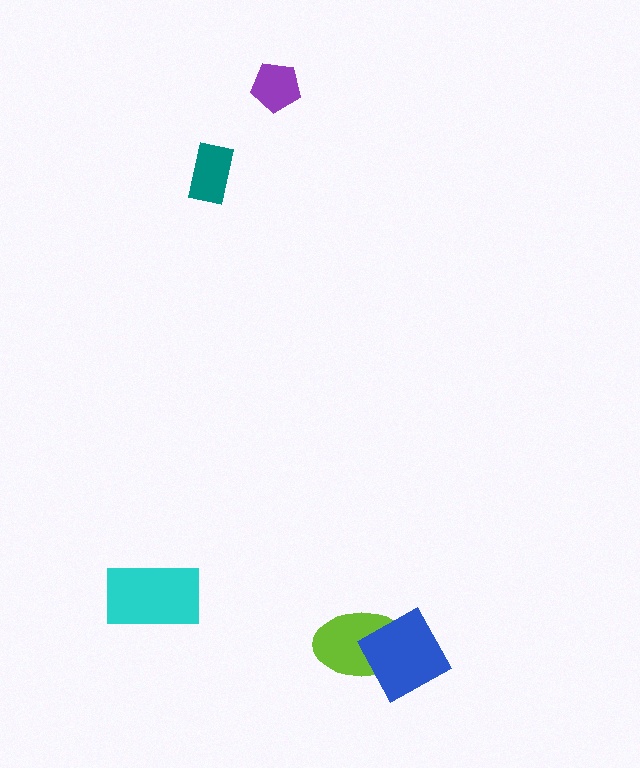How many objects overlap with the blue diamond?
1 object overlaps with the blue diamond.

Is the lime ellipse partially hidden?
Yes, it is partially covered by another shape.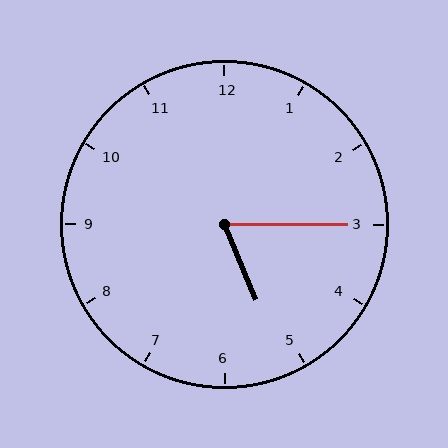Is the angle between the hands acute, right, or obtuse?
It is acute.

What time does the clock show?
5:15.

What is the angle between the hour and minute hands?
Approximately 68 degrees.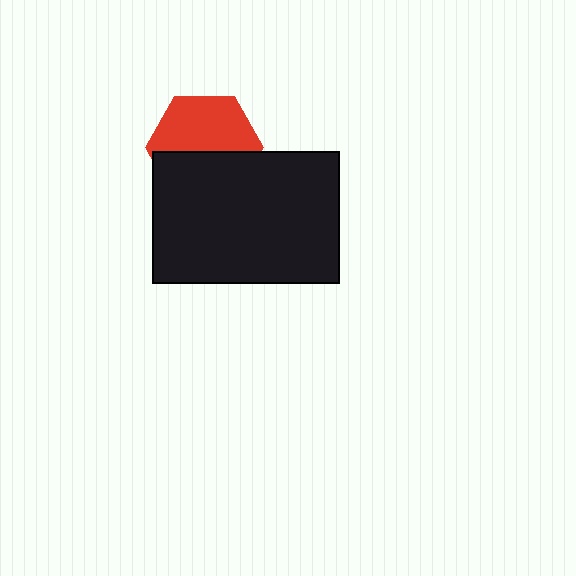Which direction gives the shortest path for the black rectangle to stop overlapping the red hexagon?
Moving down gives the shortest separation.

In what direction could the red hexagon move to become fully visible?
The red hexagon could move up. That would shift it out from behind the black rectangle entirely.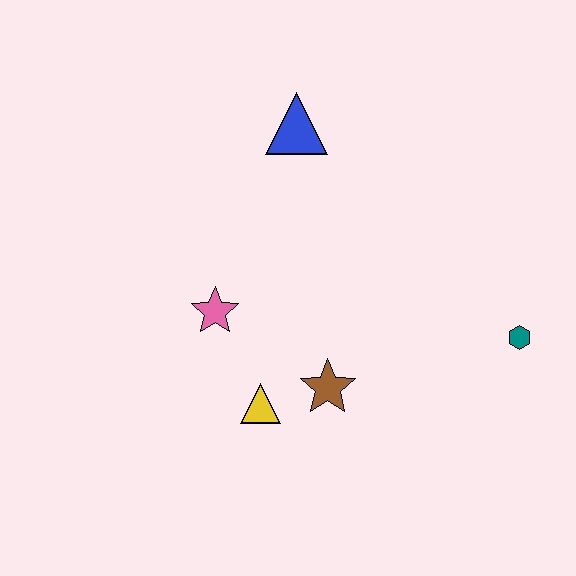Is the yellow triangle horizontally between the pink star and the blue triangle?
Yes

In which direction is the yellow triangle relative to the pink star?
The yellow triangle is below the pink star.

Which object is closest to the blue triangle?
The pink star is closest to the blue triangle.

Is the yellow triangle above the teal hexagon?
No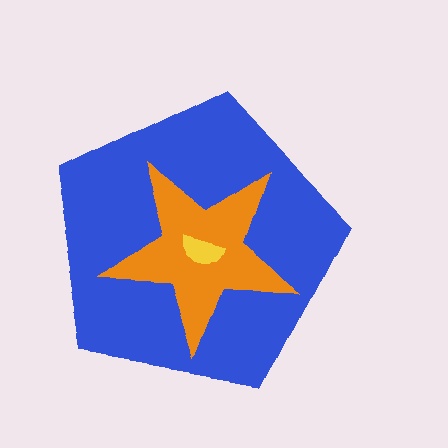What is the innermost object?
The yellow semicircle.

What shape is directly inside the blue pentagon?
The orange star.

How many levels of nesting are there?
3.